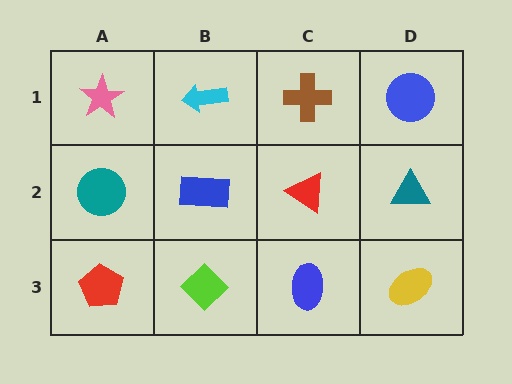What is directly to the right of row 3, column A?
A lime diamond.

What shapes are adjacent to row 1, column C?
A red triangle (row 2, column C), a cyan arrow (row 1, column B), a blue circle (row 1, column D).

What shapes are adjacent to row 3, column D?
A teal triangle (row 2, column D), a blue ellipse (row 3, column C).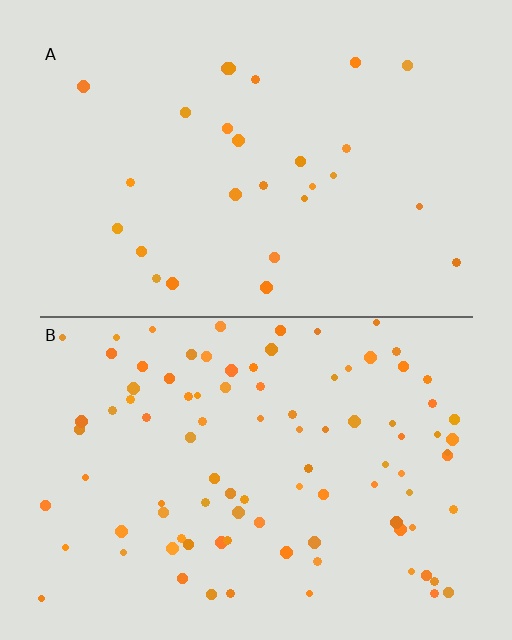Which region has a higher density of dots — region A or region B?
B (the bottom).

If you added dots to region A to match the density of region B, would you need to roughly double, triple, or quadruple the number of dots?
Approximately triple.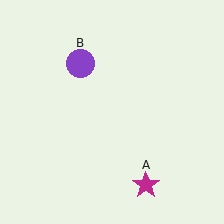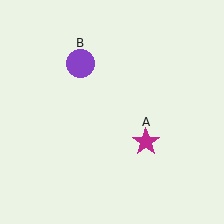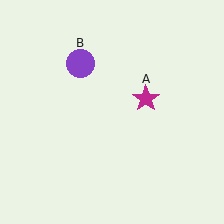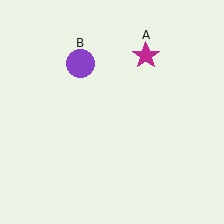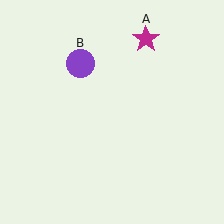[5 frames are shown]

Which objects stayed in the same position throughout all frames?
Purple circle (object B) remained stationary.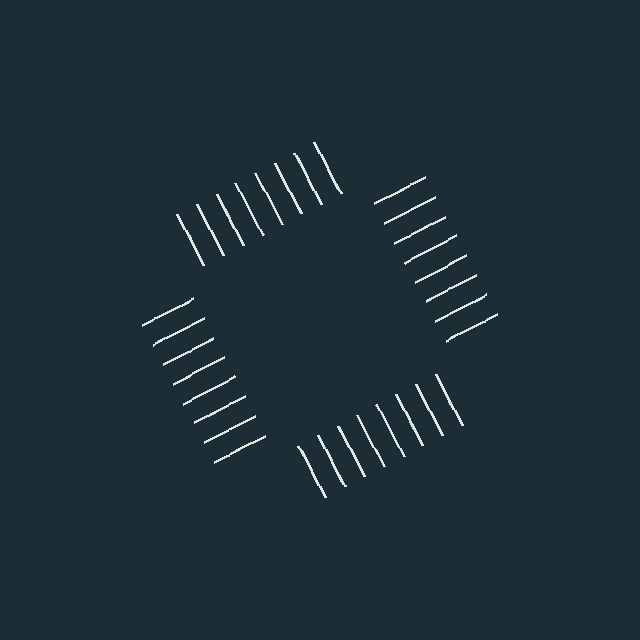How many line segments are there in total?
32 — 8 along each of the 4 edges.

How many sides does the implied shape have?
4 sides — the line-ends trace a square.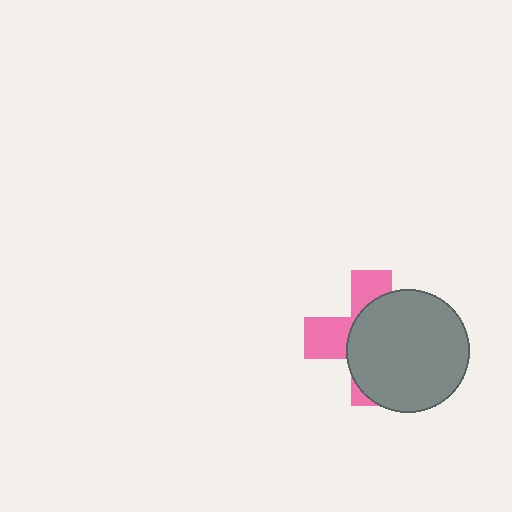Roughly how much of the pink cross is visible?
A small part of it is visible (roughly 37%).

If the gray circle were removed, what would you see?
You would see the complete pink cross.